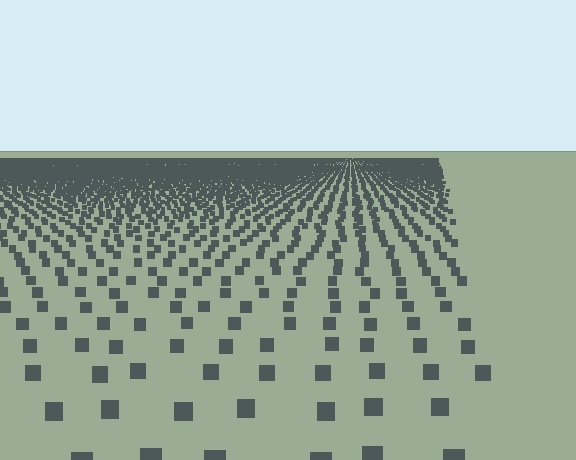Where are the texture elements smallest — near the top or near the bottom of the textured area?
Near the top.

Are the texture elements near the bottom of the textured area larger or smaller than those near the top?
Larger. Near the bottom, elements are closer to the viewer and appear at a bigger on-screen size.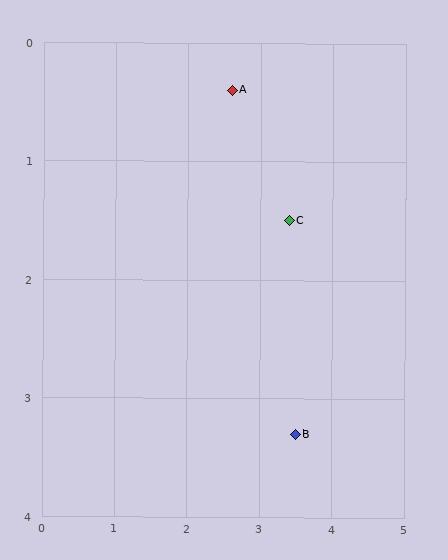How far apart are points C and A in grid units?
Points C and A are about 1.4 grid units apart.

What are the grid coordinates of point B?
Point B is at approximately (3.5, 3.3).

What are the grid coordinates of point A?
Point A is at approximately (2.6, 0.4).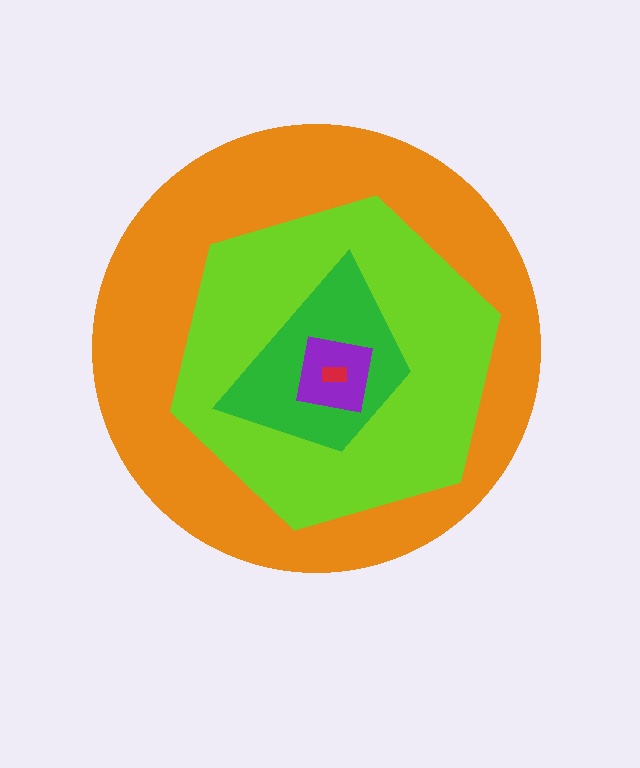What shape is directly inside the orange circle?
The lime hexagon.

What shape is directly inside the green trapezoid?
The purple square.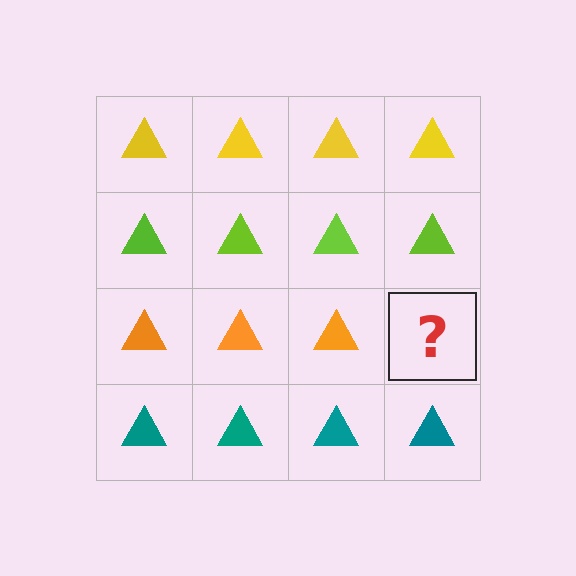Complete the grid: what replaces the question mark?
The question mark should be replaced with an orange triangle.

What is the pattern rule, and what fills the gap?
The rule is that each row has a consistent color. The gap should be filled with an orange triangle.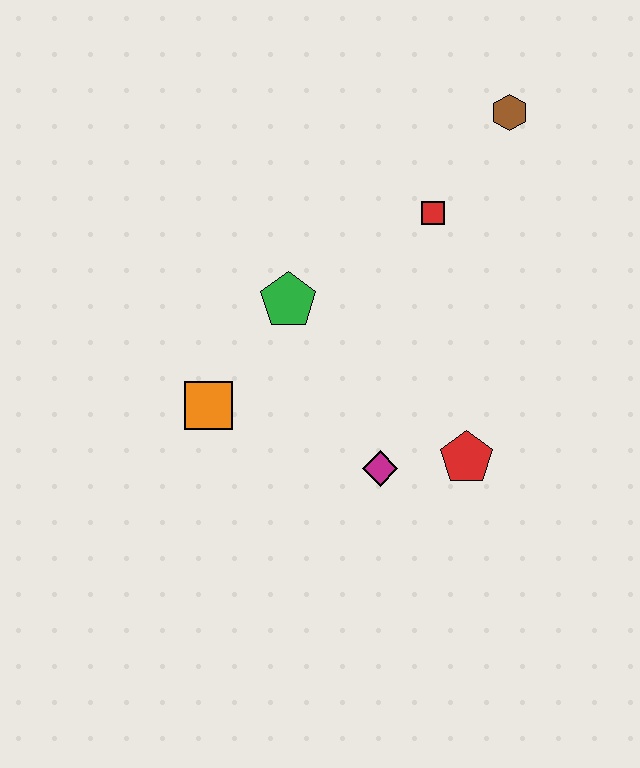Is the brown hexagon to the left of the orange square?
No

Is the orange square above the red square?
No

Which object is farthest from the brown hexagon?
The orange square is farthest from the brown hexagon.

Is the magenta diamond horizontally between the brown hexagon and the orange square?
Yes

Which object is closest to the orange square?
The green pentagon is closest to the orange square.